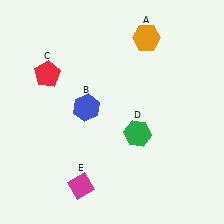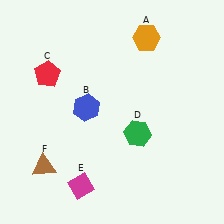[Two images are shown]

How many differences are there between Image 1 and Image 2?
There is 1 difference between the two images.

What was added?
A brown triangle (F) was added in Image 2.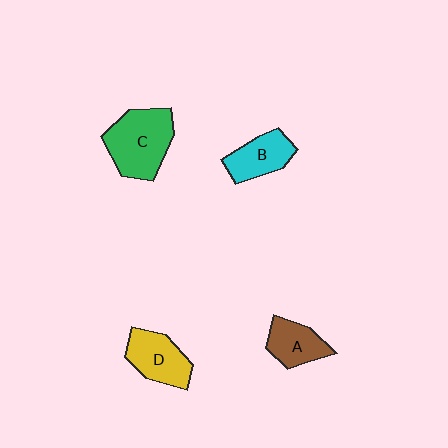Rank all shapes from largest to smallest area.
From largest to smallest: C (green), D (yellow), B (cyan), A (brown).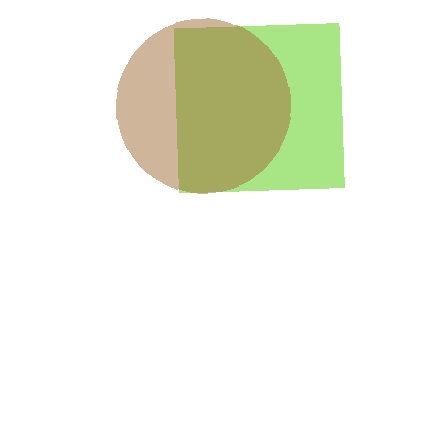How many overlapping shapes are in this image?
There are 2 overlapping shapes in the image.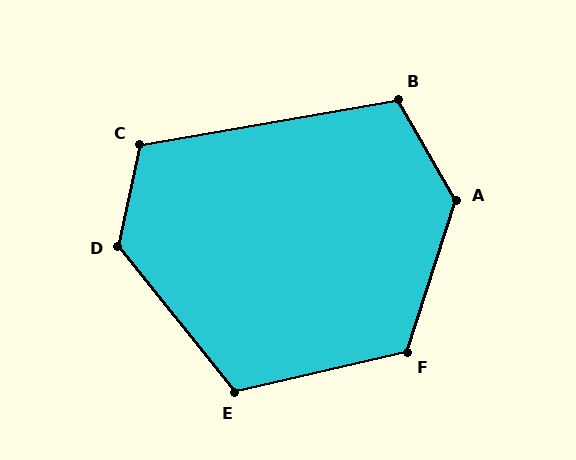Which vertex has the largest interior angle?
A, at approximately 132 degrees.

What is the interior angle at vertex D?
Approximately 129 degrees (obtuse).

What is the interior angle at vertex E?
Approximately 116 degrees (obtuse).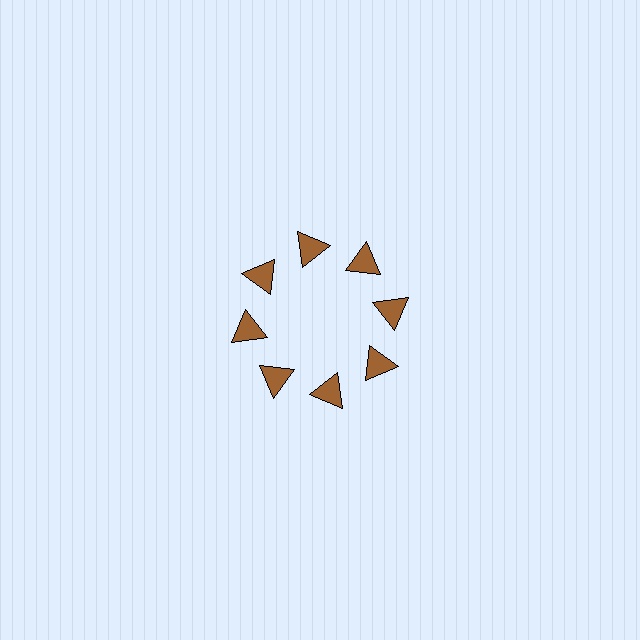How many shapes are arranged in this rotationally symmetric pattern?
There are 8 shapes, arranged in 8 groups of 1.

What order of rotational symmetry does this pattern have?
This pattern has 8-fold rotational symmetry.